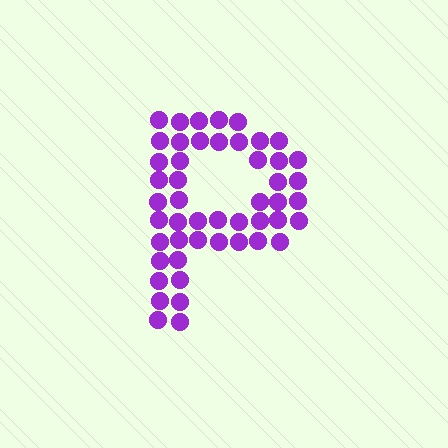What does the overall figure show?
The overall figure shows the letter P.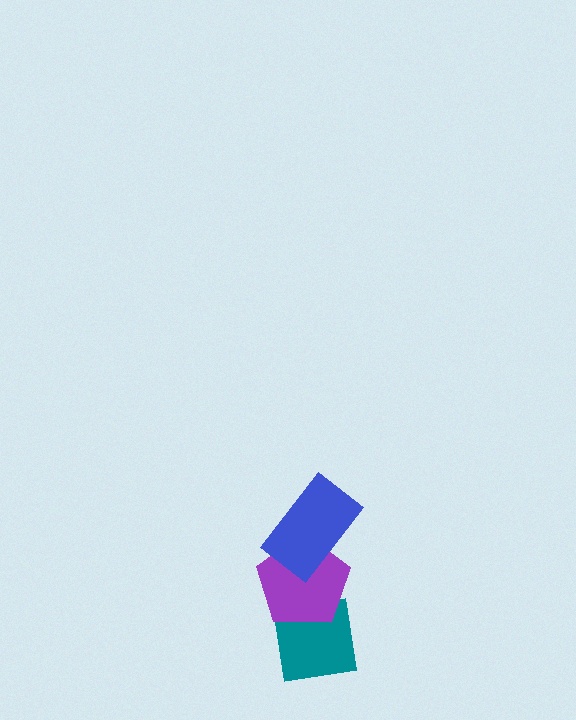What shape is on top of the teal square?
The purple pentagon is on top of the teal square.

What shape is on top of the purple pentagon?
The blue rectangle is on top of the purple pentagon.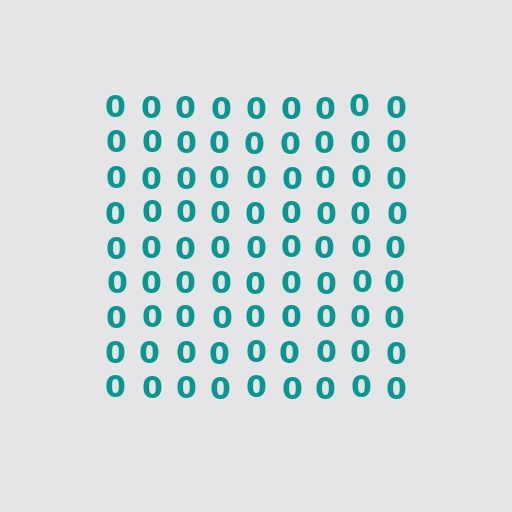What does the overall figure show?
The overall figure shows a square.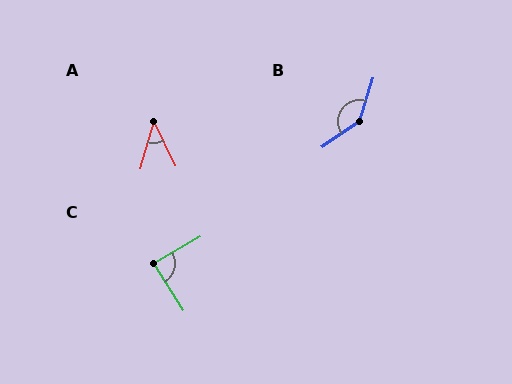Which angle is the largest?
B, at approximately 141 degrees.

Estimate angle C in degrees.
Approximately 87 degrees.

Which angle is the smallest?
A, at approximately 42 degrees.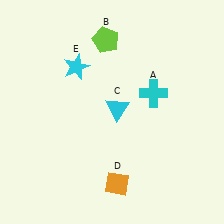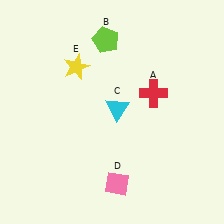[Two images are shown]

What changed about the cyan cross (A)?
In Image 1, A is cyan. In Image 2, it changed to red.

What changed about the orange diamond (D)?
In Image 1, D is orange. In Image 2, it changed to pink.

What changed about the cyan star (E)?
In Image 1, E is cyan. In Image 2, it changed to yellow.